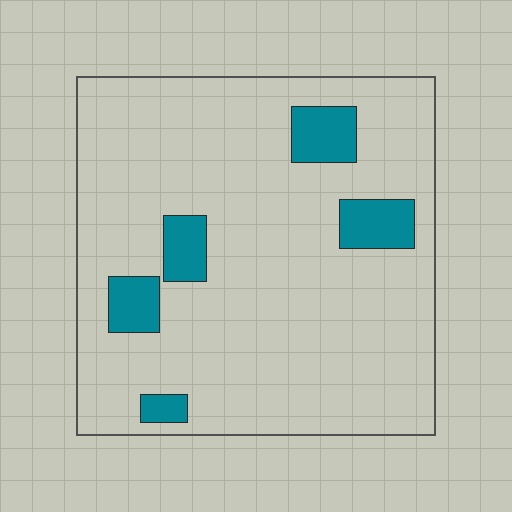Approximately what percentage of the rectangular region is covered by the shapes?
Approximately 10%.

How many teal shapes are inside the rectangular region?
5.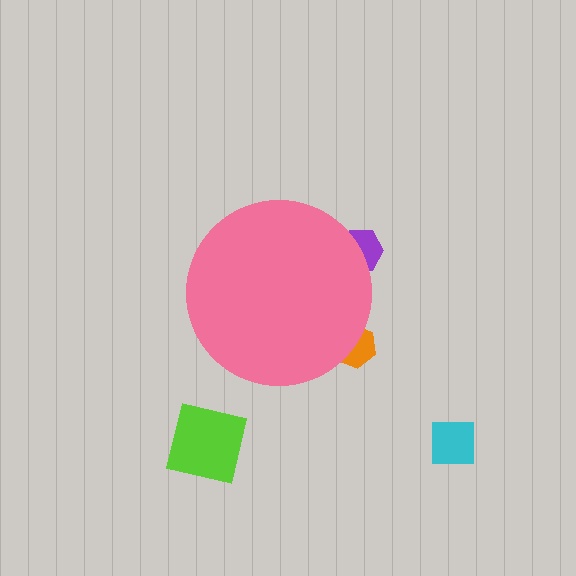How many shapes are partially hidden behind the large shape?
2 shapes are partially hidden.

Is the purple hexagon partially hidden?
Yes, the purple hexagon is partially hidden behind the pink circle.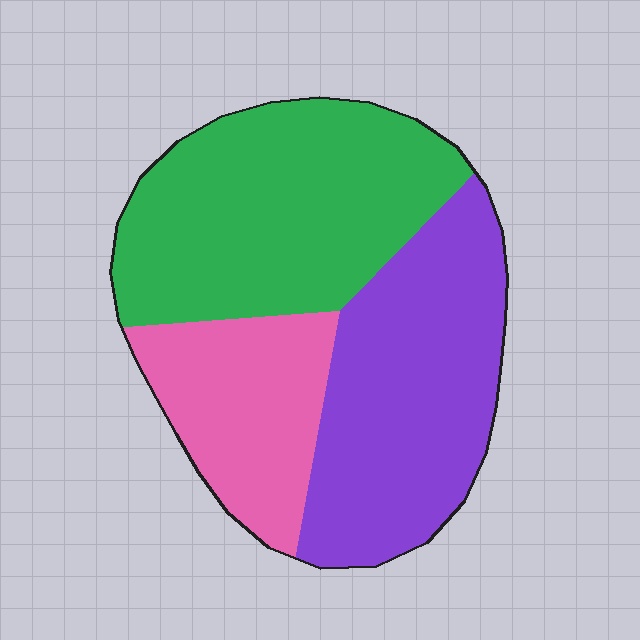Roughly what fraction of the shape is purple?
Purple covers about 35% of the shape.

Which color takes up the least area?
Pink, at roughly 20%.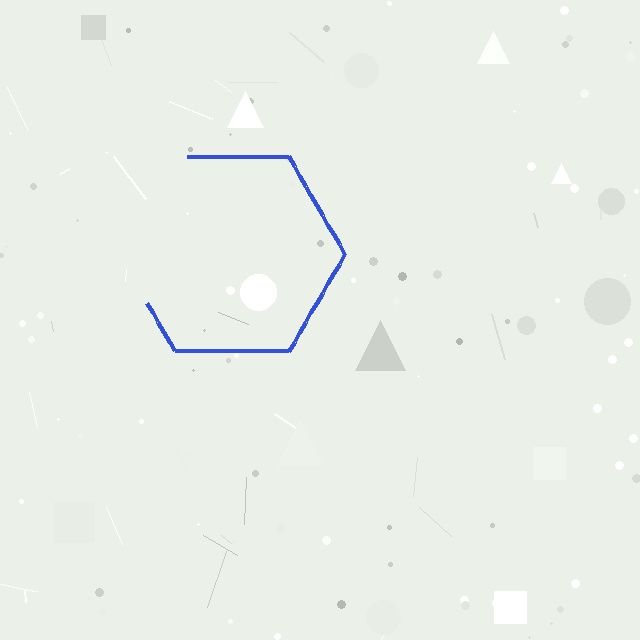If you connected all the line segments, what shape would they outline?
They would outline a hexagon.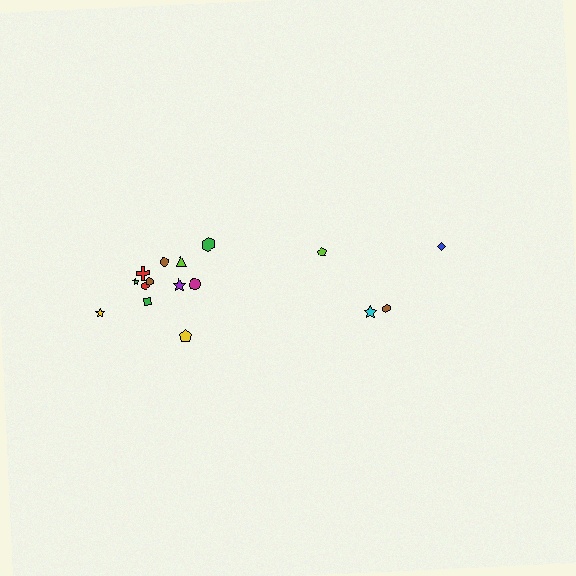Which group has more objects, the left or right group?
The left group.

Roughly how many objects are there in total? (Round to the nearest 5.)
Roughly 15 objects in total.